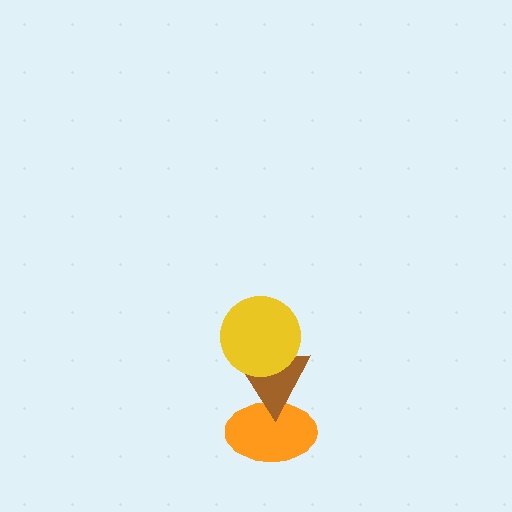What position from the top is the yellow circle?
The yellow circle is 1st from the top.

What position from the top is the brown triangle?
The brown triangle is 2nd from the top.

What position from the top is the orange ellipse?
The orange ellipse is 3rd from the top.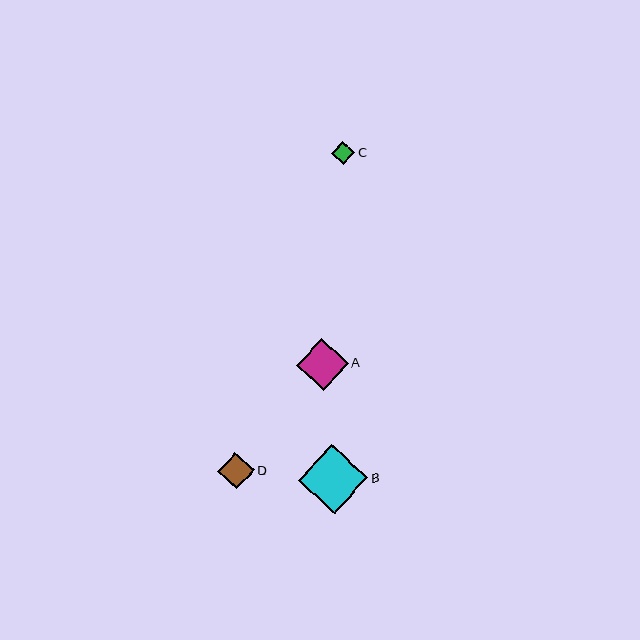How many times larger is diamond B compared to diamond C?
Diamond B is approximately 3.0 times the size of diamond C.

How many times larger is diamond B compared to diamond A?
Diamond B is approximately 1.3 times the size of diamond A.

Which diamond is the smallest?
Diamond C is the smallest with a size of approximately 23 pixels.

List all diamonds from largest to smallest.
From largest to smallest: B, A, D, C.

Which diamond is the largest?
Diamond B is the largest with a size of approximately 69 pixels.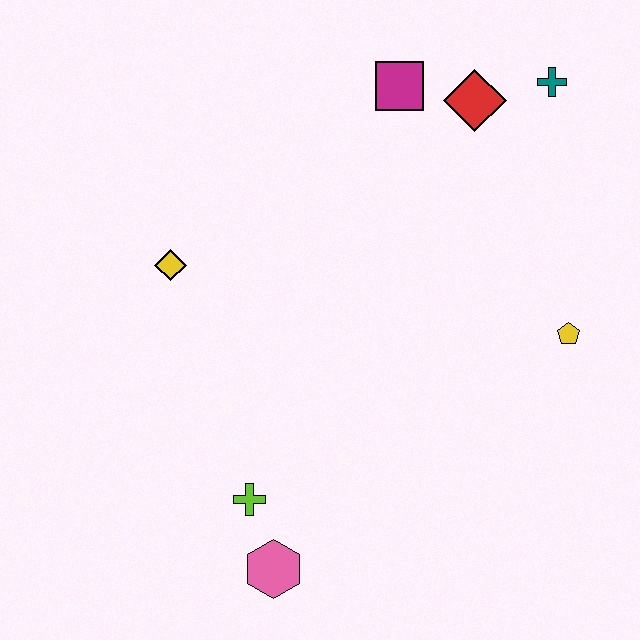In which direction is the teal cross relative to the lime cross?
The teal cross is above the lime cross.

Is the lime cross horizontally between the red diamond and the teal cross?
No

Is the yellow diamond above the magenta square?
No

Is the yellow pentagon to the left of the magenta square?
No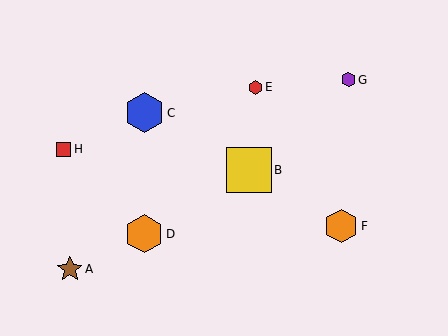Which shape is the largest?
The yellow square (labeled B) is the largest.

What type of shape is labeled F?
Shape F is an orange hexagon.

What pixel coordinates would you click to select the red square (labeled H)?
Click at (64, 149) to select the red square H.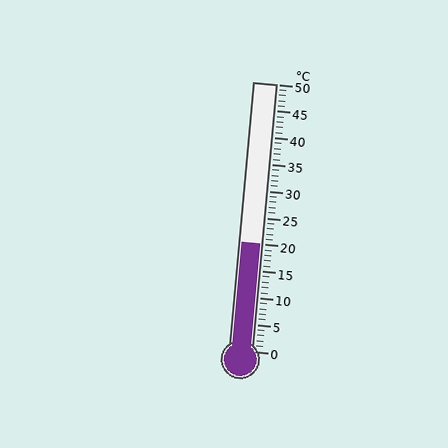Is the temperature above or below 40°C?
The temperature is below 40°C.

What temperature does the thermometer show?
The thermometer shows approximately 20°C.